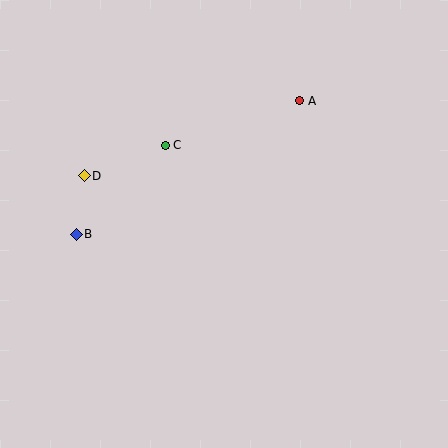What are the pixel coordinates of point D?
Point D is at (84, 176).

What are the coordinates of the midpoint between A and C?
The midpoint between A and C is at (232, 123).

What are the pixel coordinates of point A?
Point A is at (300, 101).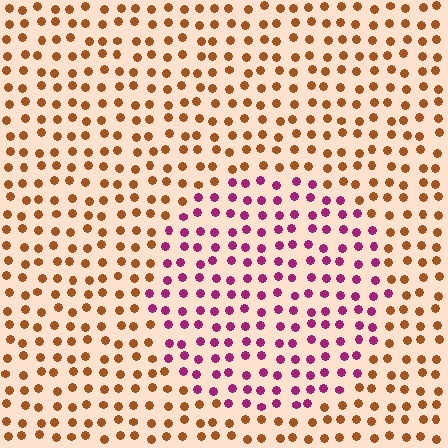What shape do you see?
I see a circle.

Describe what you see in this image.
The image is filled with small brown elements in a uniform arrangement. A circle-shaped region is visible where the elements are tinted to a slightly different hue, forming a subtle color boundary.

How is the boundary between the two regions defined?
The boundary is defined purely by a slight shift in hue (about 65 degrees). Spacing, size, and orientation are identical on both sides.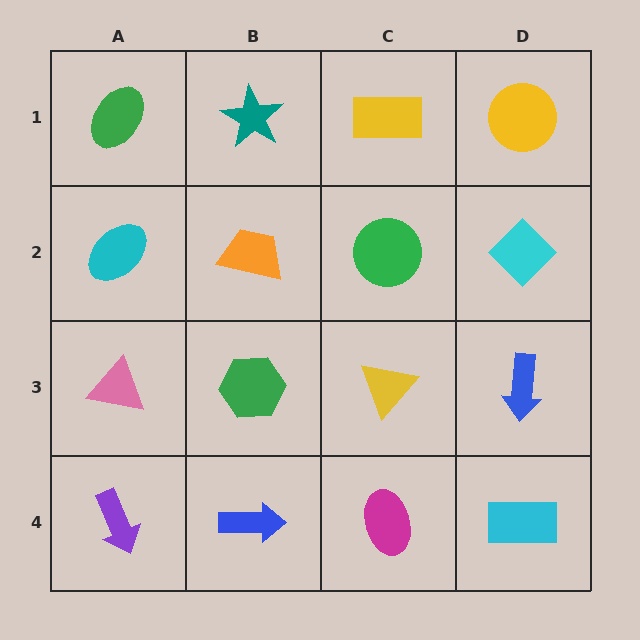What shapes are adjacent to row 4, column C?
A yellow triangle (row 3, column C), a blue arrow (row 4, column B), a cyan rectangle (row 4, column D).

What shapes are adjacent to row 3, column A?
A cyan ellipse (row 2, column A), a purple arrow (row 4, column A), a green hexagon (row 3, column B).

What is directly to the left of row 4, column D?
A magenta ellipse.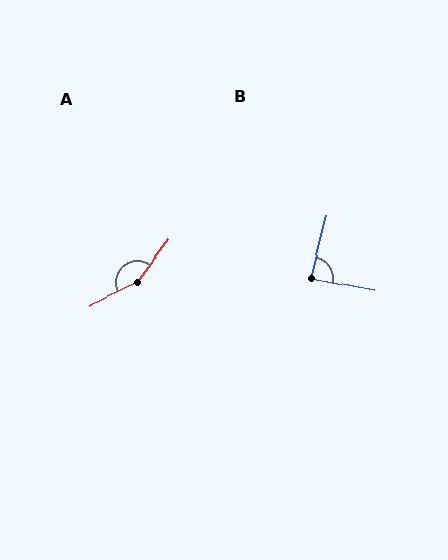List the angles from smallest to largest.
B (86°), A (153°).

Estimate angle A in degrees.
Approximately 153 degrees.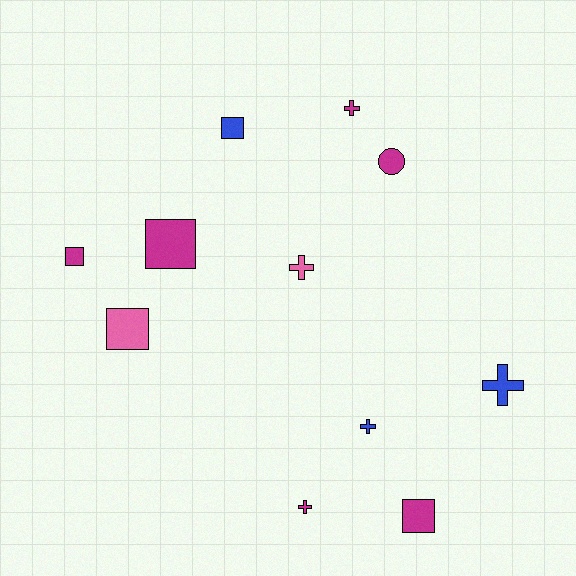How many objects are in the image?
There are 11 objects.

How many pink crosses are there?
There is 1 pink cross.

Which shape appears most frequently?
Cross, with 5 objects.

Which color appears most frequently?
Magenta, with 6 objects.